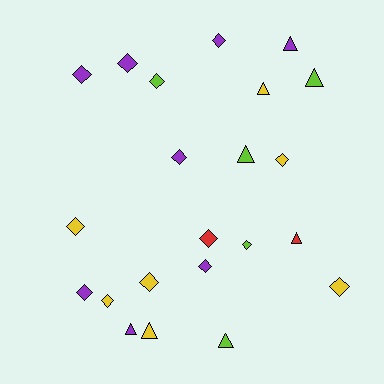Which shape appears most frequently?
Diamond, with 14 objects.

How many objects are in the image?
There are 22 objects.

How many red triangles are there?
There is 1 red triangle.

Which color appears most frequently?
Purple, with 8 objects.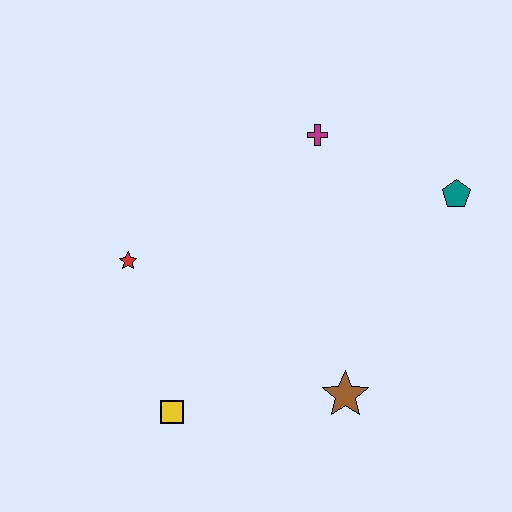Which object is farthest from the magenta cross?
The yellow square is farthest from the magenta cross.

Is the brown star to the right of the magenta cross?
Yes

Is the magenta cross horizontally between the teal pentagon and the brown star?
No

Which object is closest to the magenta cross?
The teal pentagon is closest to the magenta cross.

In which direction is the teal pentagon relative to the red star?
The teal pentagon is to the right of the red star.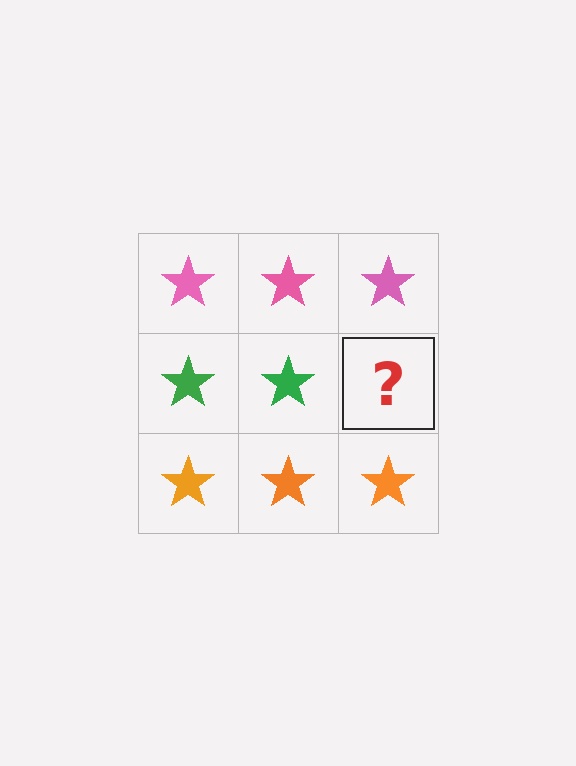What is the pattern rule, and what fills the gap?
The rule is that each row has a consistent color. The gap should be filled with a green star.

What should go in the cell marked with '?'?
The missing cell should contain a green star.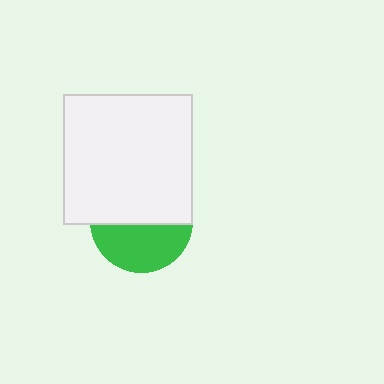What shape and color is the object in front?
The object in front is a white square.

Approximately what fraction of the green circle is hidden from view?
Roughly 55% of the green circle is hidden behind the white square.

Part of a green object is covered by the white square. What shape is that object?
It is a circle.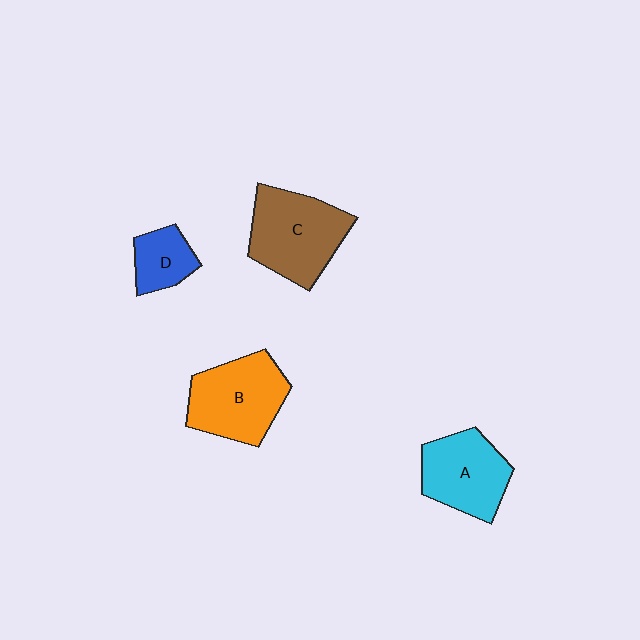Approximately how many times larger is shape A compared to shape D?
Approximately 1.8 times.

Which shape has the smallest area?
Shape D (blue).